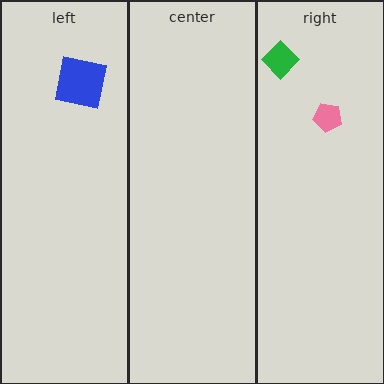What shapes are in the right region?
The green diamond, the pink pentagon.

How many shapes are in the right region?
2.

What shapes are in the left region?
The blue square.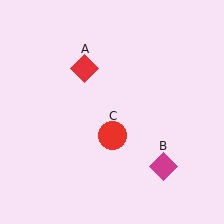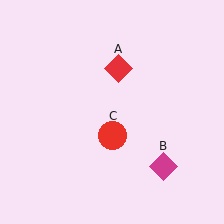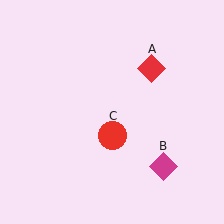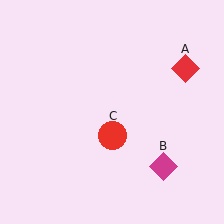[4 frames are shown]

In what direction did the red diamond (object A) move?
The red diamond (object A) moved right.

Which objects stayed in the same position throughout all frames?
Magenta diamond (object B) and red circle (object C) remained stationary.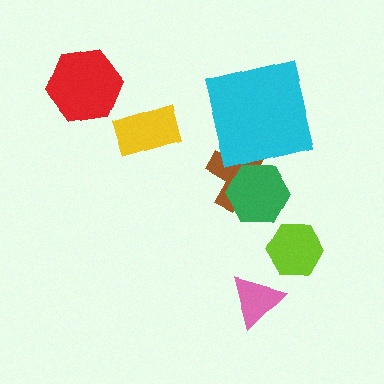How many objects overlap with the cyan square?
1 object overlaps with the cyan square.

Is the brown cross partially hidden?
Yes, it is partially covered by another shape.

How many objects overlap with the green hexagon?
1 object overlaps with the green hexagon.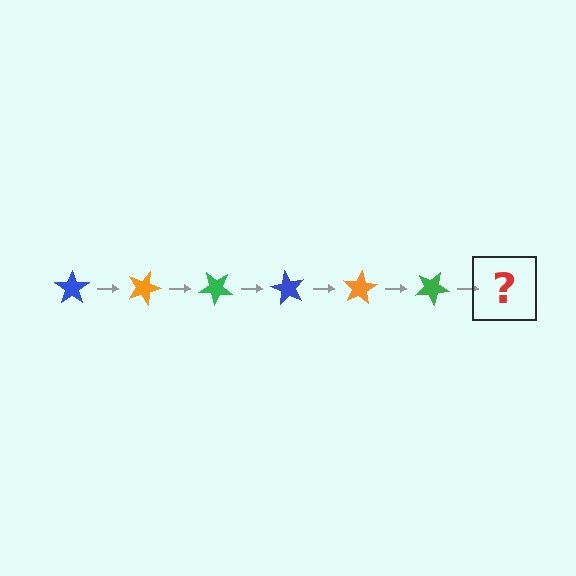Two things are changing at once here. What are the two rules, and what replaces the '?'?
The two rules are that it rotates 20 degrees each step and the color cycles through blue, orange, and green. The '?' should be a blue star, rotated 120 degrees from the start.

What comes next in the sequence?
The next element should be a blue star, rotated 120 degrees from the start.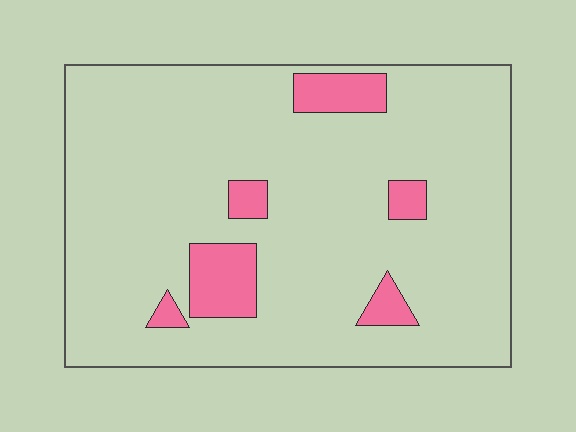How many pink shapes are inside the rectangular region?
6.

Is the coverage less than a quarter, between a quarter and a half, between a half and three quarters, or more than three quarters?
Less than a quarter.